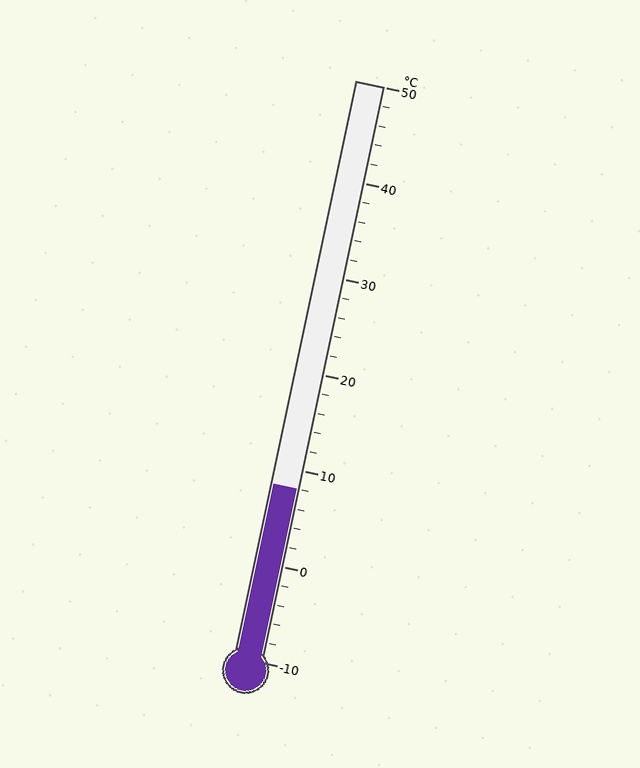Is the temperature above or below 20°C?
The temperature is below 20°C.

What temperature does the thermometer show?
The thermometer shows approximately 8°C.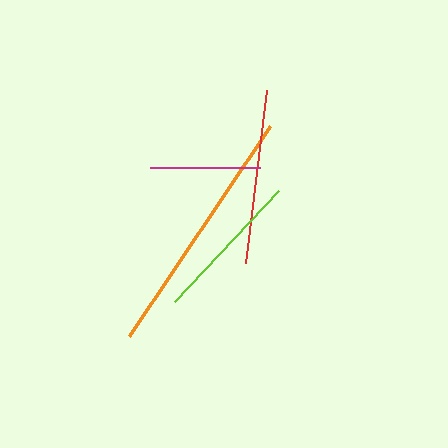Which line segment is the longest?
The orange line is the longest at approximately 253 pixels.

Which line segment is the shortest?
The magenta line is the shortest at approximately 111 pixels.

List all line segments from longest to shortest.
From longest to shortest: orange, red, lime, magenta.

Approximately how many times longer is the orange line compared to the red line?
The orange line is approximately 1.5 times the length of the red line.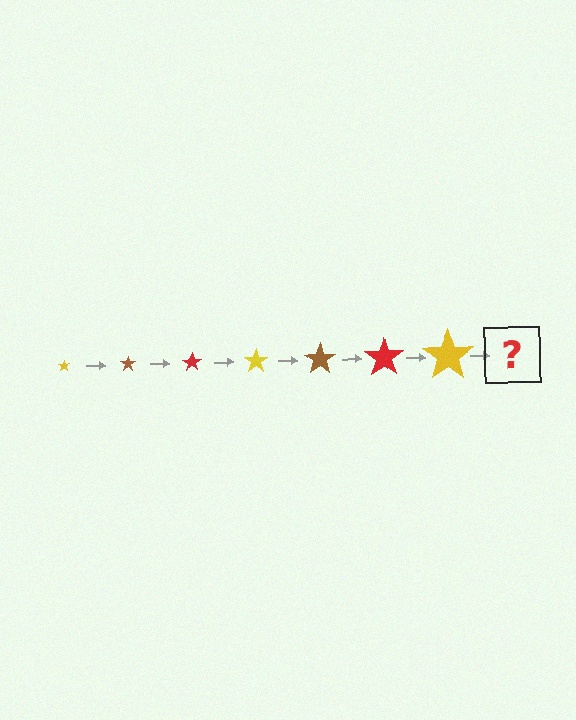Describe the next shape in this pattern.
It should be a brown star, larger than the previous one.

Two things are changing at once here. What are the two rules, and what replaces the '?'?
The two rules are that the star grows larger each step and the color cycles through yellow, brown, and red. The '?' should be a brown star, larger than the previous one.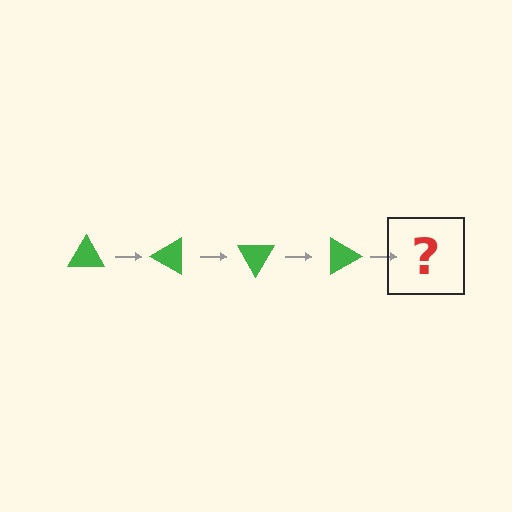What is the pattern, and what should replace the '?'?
The pattern is that the triangle rotates 30 degrees each step. The '?' should be a green triangle rotated 120 degrees.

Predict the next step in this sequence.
The next step is a green triangle rotated 120 degrees.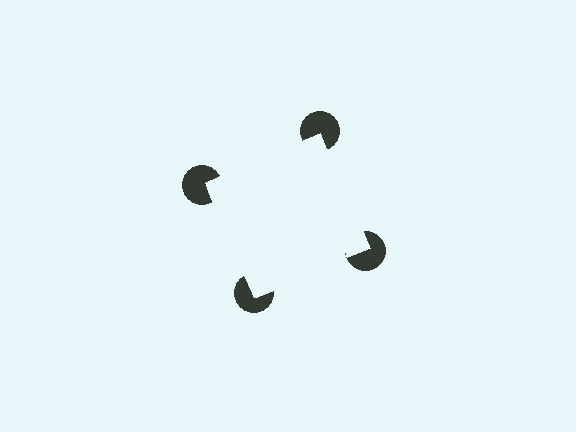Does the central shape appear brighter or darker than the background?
It typically appears slightly brighter than the background, even though no actual brightness change is drawn.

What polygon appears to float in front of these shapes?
An illusory square — its edges are inferred from the aligned wedge cuts in the pac-man discs, not physically drawn.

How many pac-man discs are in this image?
There are 4 — one at each vertex of the illusory square.